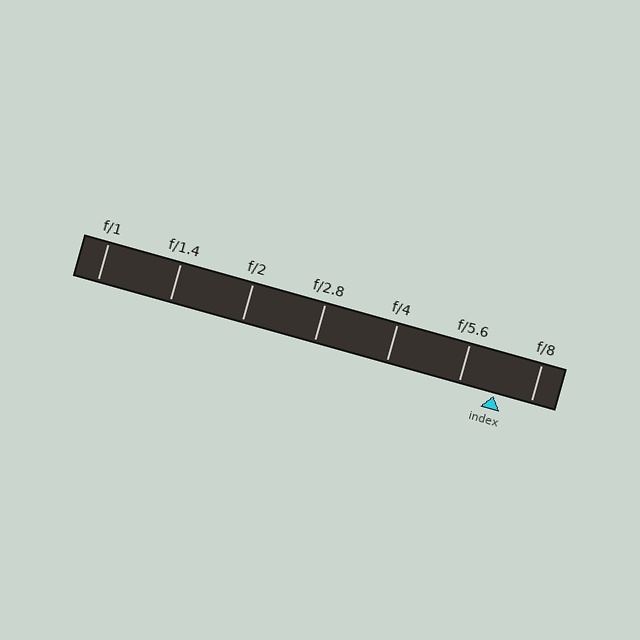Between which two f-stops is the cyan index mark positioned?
The index mark is between f/5.6 and f/8.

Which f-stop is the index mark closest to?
The index mark is closest to f/5.6.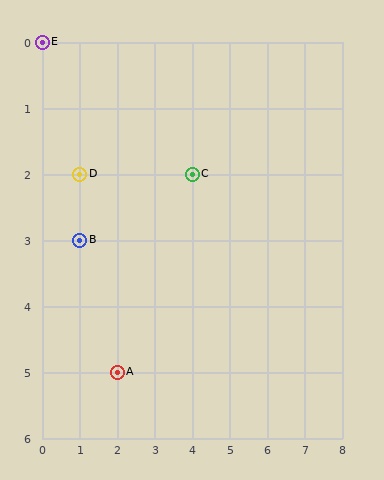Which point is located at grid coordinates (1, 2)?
Point D is at (1, 2).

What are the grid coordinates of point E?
Point E is at grid coordinates (0, 0).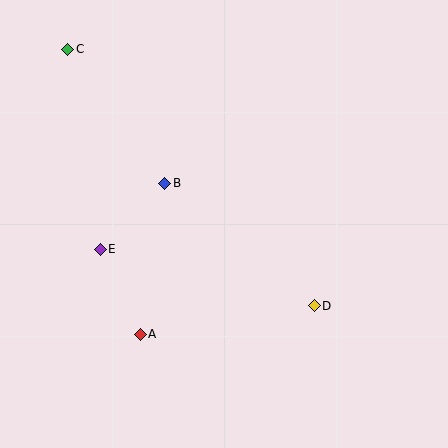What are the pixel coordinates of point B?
Point B is at (165, 183).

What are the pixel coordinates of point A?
Point A is at (140, 334).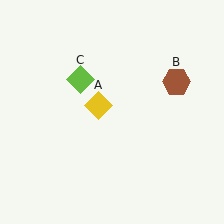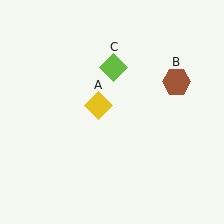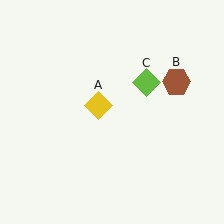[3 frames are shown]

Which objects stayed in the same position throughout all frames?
Yellow diamond (object A) and brown hexagon (object B) remained stationary.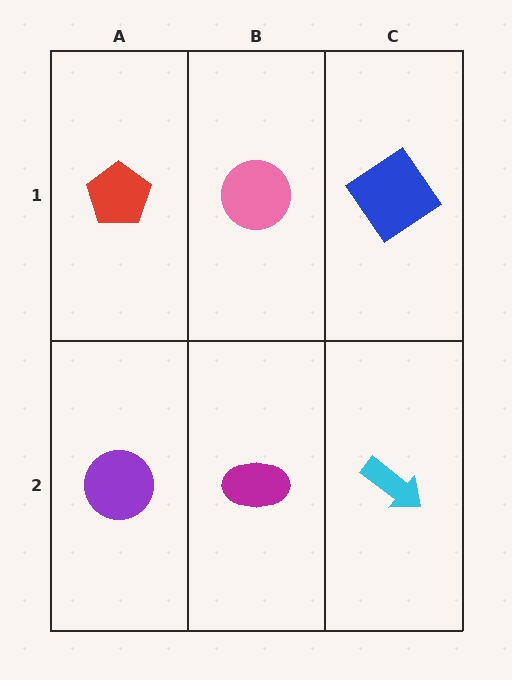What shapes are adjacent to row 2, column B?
A pink circle (row 1, column B), a purple circle (row 2, column A), a cyan arrow (row 2, column C).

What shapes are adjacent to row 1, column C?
A cyan arrow (row 2, column C), a pink circle (row 1, column B).